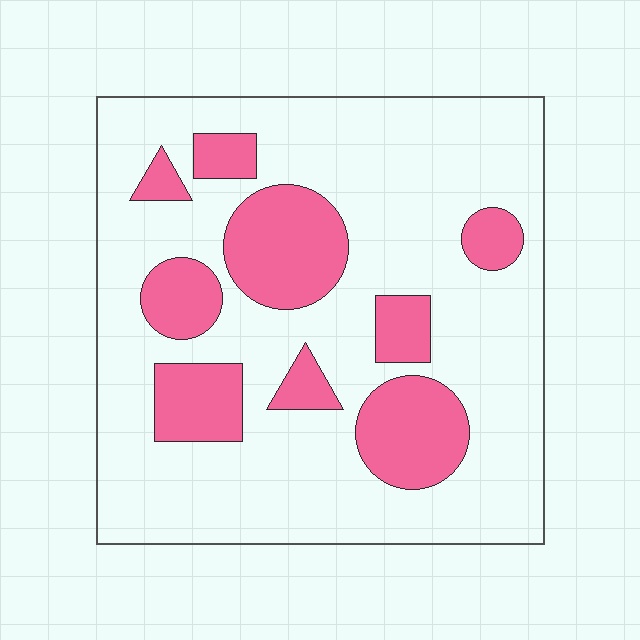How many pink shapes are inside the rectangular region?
9.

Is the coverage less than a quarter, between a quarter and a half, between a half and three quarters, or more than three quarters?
Less than a quarter.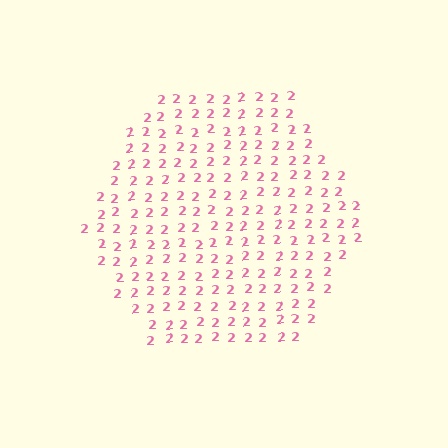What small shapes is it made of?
It is made of small digit 2's.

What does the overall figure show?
The overall figure shows a hexagon.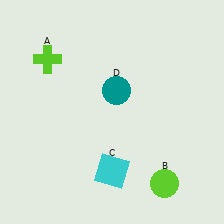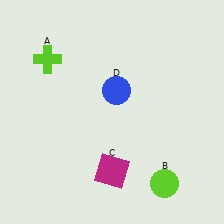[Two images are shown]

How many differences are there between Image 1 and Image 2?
There are 2 differences between the two images.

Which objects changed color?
C changed from cyan to magenta. D changed from teal to blue.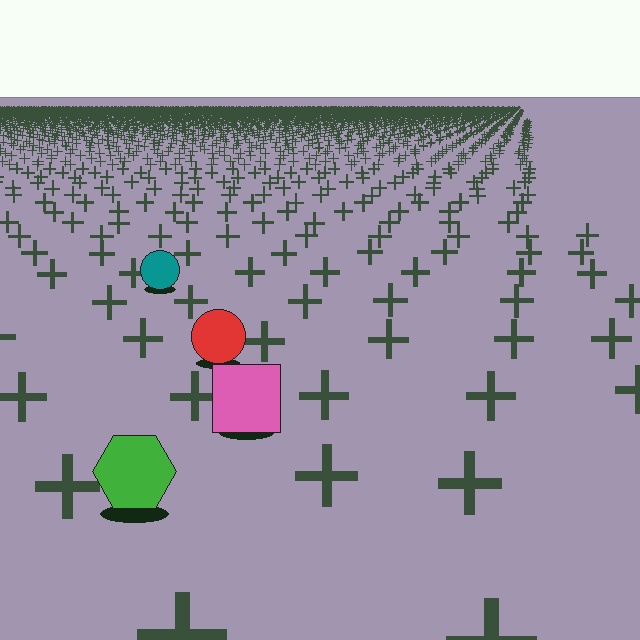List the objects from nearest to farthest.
From nearest to farthest: the green hexagon, the pink square, the red circle, the teal circle.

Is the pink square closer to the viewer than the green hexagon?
No. The green hexagon is closer — you can tell from the texture gradient: the ground texture is coarser near it.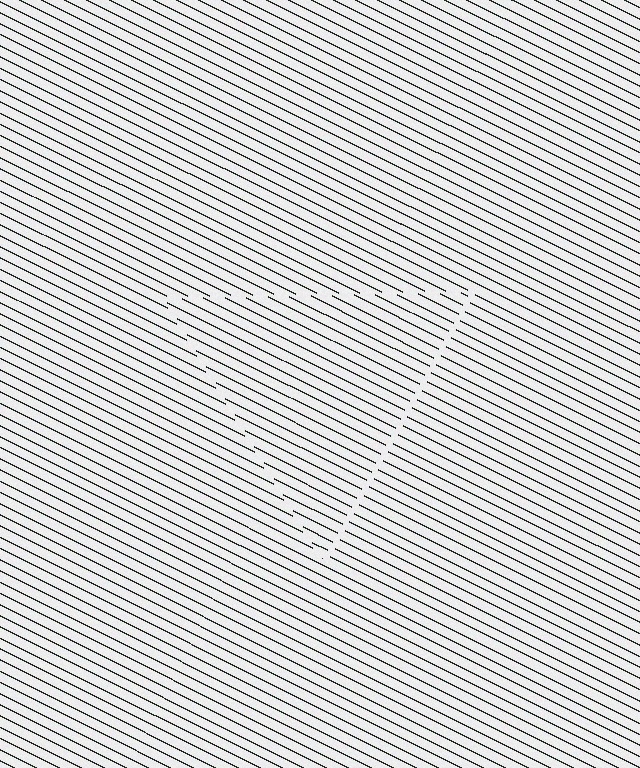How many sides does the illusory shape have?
3 sides — the line-ends trace a triangle.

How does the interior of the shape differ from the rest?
The interior of the shape contains the same grating, shifted by half a period — the contour is defined by the phase discontinuity where line-ends from the inner and outer gratings abut.